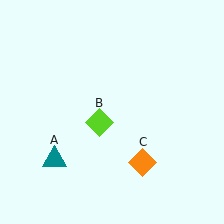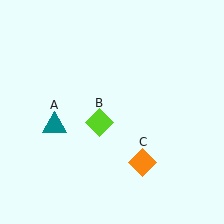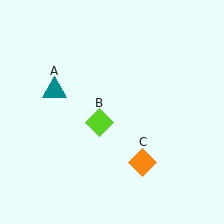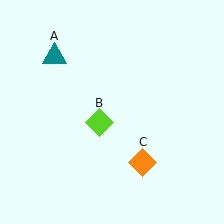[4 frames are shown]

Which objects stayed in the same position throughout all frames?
Lime diamond (object B) and orange diamond (object C) remained stationary.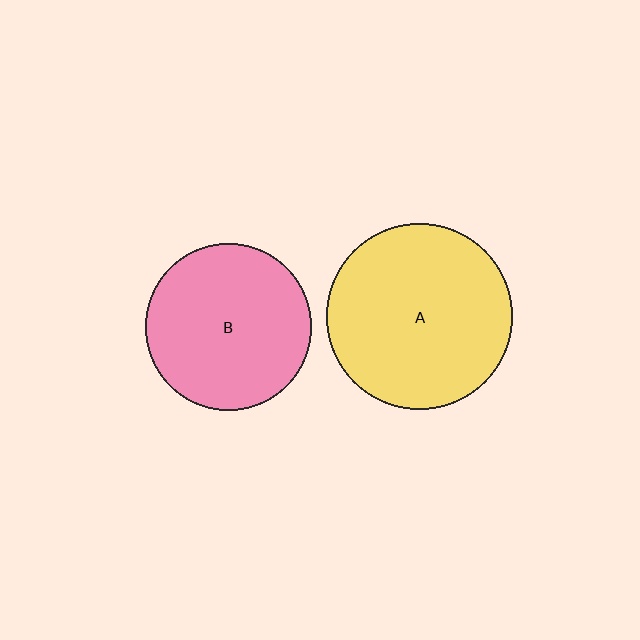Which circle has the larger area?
Circle A (yellow).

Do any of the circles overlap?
No, none of the circles overlap.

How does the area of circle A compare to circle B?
Approximately 1.2 times.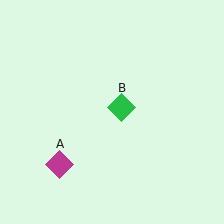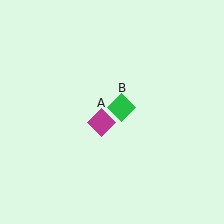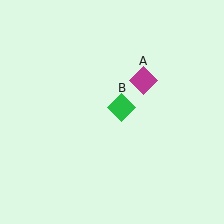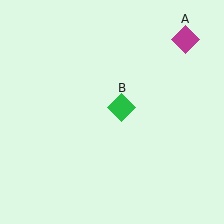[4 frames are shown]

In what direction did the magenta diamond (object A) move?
The magenta diamond (object A) moved up and to the right.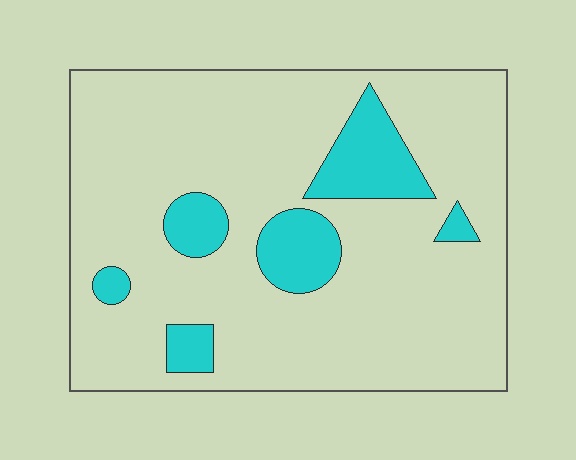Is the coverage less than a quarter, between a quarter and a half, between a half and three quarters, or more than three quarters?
Less than a quarter.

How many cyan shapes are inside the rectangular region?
6.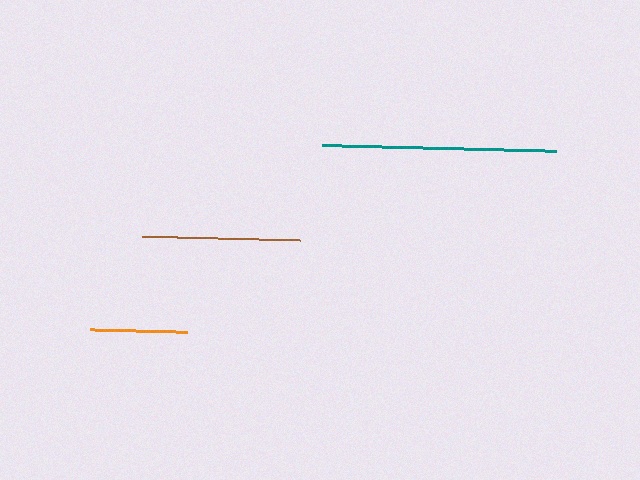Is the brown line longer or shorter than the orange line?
The brown line is longer than the orange line.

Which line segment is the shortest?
The orange line is the shortest at approximately 97 pixels.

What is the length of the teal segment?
The teal segment is approximately 235 pixels long.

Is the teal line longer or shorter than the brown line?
The teal line is longer than the brown line.